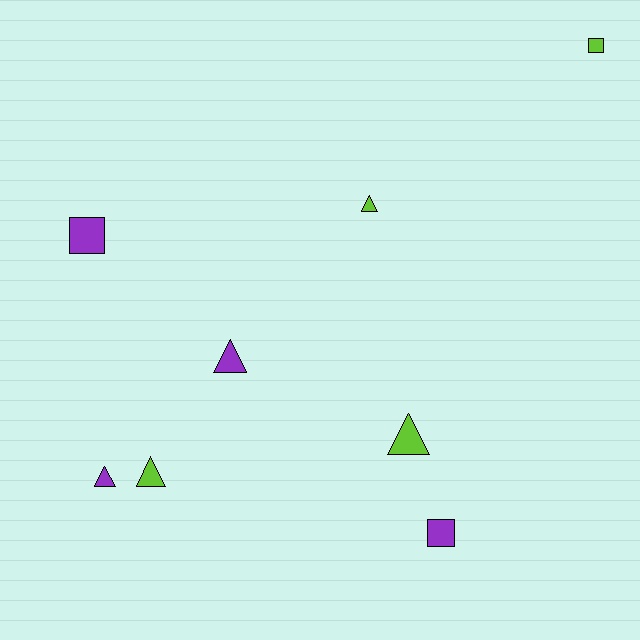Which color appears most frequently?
Lime, with 4 objects.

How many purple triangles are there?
There are 2 purple triangles.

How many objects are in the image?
There are 8 objects.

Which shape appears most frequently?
Triangle, with 5 objects.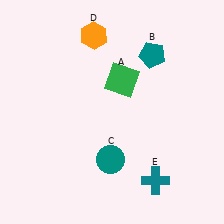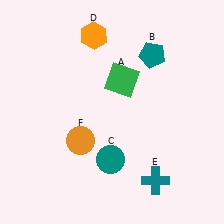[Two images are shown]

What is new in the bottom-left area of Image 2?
An orange circle (F) was added in the bottom-left area of Image 2.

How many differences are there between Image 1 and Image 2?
There is 1 difference between the two images.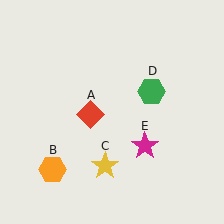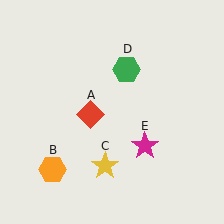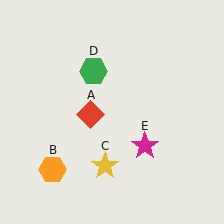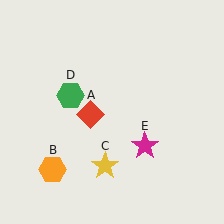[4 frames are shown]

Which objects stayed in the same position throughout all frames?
Red diamond (object A) and orange hexagon (object B) and yellow star (object C) and magenta star (object E) remained stationary.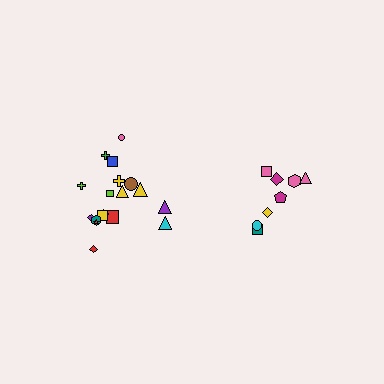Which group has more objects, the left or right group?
The left group.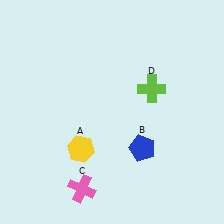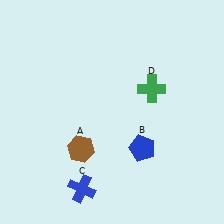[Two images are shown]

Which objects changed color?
A changed from yellow to brown. C changed from pink to blue. D changed from lime to green.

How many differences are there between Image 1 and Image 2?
There are 3 differences between the two images.